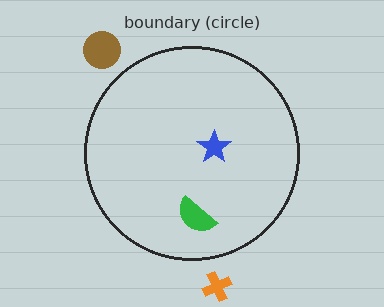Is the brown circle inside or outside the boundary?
Outside.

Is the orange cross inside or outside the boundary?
Outside.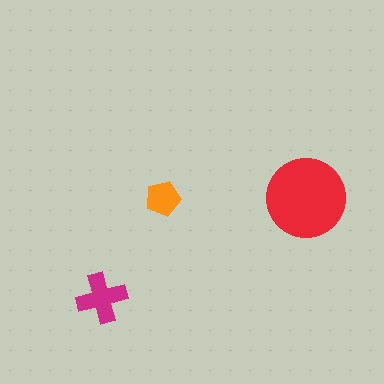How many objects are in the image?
There are 3 objects in the image.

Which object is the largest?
The red circle.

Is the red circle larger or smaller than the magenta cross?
Larger.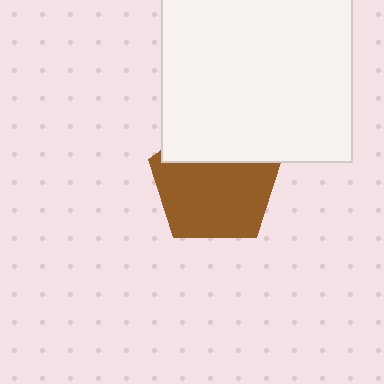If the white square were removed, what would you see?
You would see the complete brown pentagon.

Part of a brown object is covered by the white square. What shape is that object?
It is a pentagon.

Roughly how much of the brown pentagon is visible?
Most of it is visible (roughly 69%).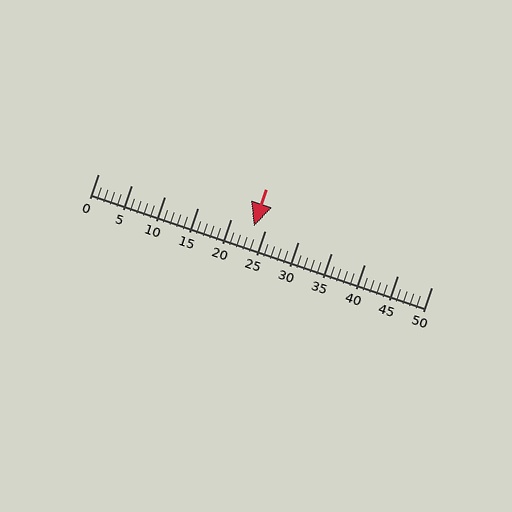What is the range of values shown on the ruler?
The ruler shows values from 0 to 50.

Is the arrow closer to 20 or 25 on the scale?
The arrow is closer to 25.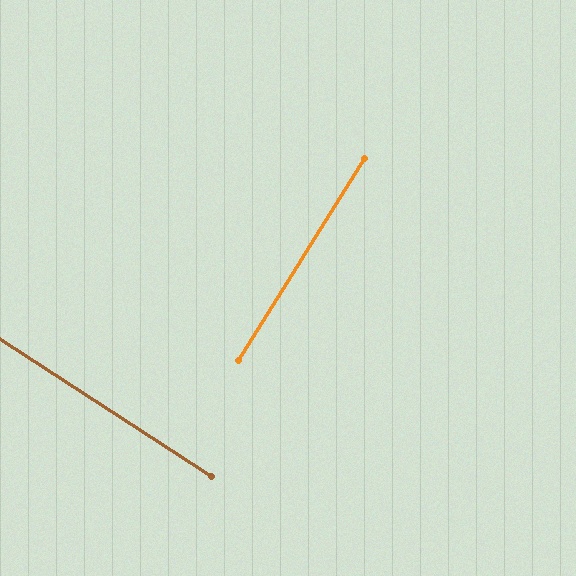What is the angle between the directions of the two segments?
Approximately 89 degrees.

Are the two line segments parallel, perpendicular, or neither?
Perpendicular — they meet at approximately 89°.